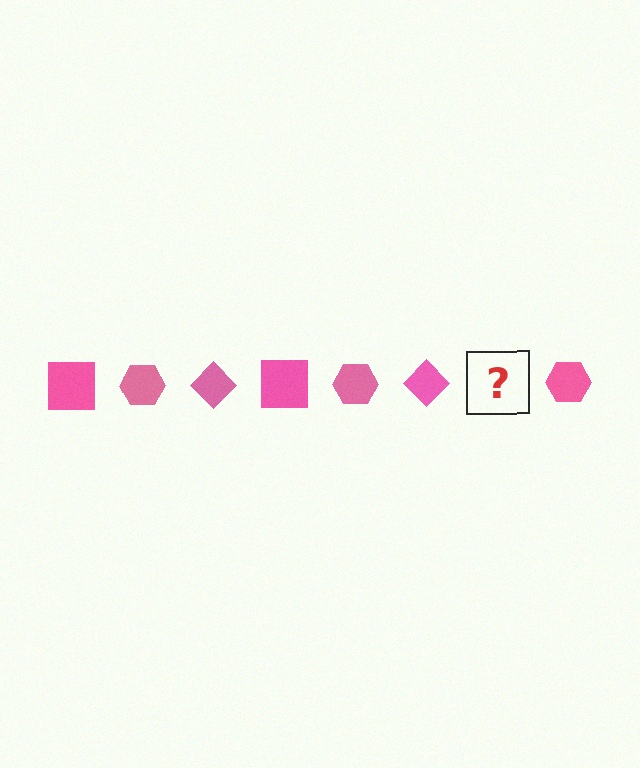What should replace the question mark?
The question mark should be replaced with a pink square.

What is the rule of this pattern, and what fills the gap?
The rule is that the pattern cycles through square, hexagon, diamond shapes in pink. The gap should be filled with a pink square.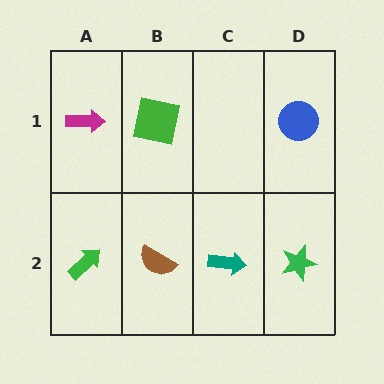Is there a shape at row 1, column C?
No, that cell is empty.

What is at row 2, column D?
A green star.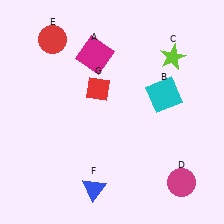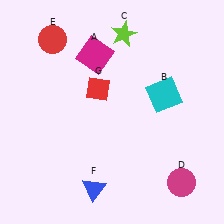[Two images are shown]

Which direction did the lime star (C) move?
The lime star (C) moved left.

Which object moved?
The lime star (C) moved left.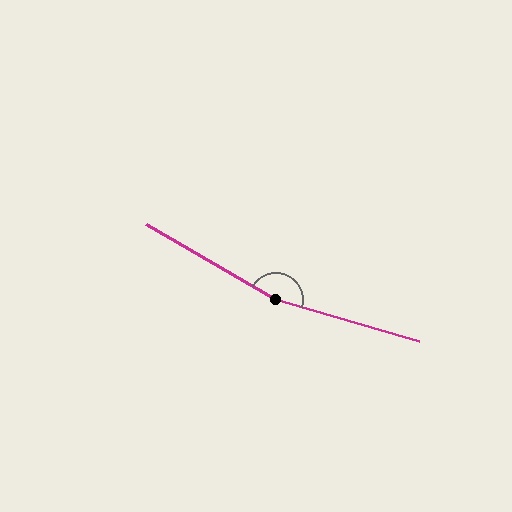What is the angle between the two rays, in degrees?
Approximately 166 degrees.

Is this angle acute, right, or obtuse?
It is obtuse.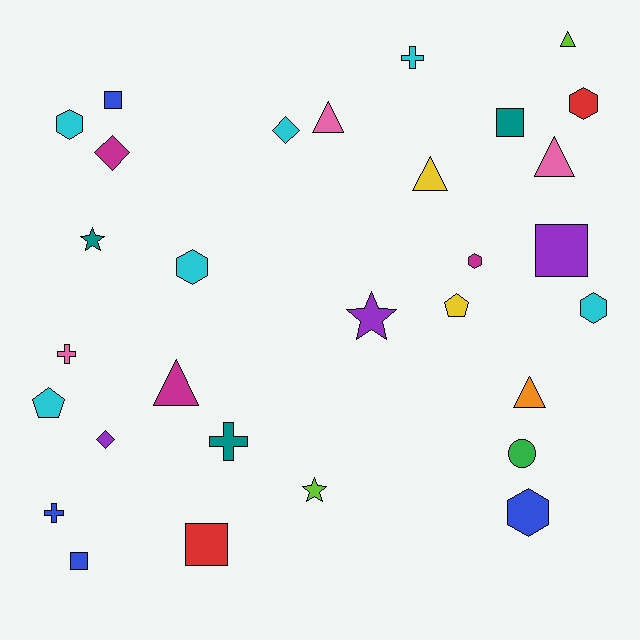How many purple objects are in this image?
There are 3 purple objects.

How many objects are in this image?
There are 30 objects.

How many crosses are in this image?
There are 4 crosses.